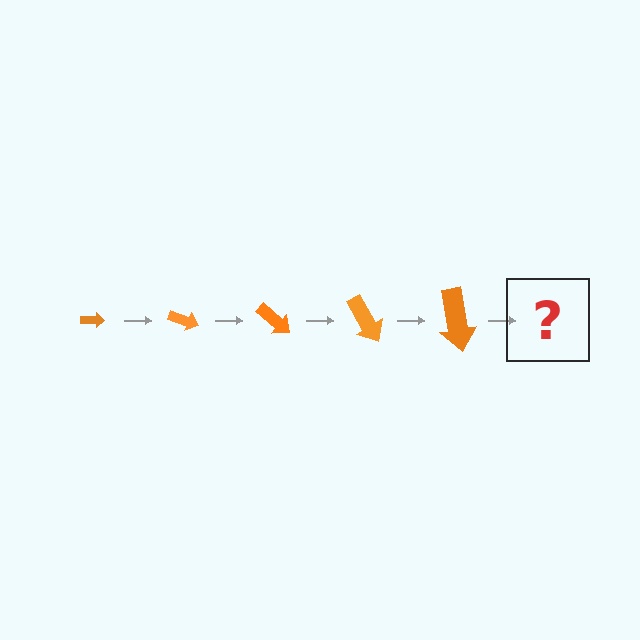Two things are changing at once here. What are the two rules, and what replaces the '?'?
The two rules are that the arrow grows larger each step and it rotates 20 degrees each step. The '?' should be an arrow, larger than the previous one and rotated 100 degrees from the start.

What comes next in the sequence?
The next element should be an arrow, larger than the previous one and rotated 100 degrees from the start.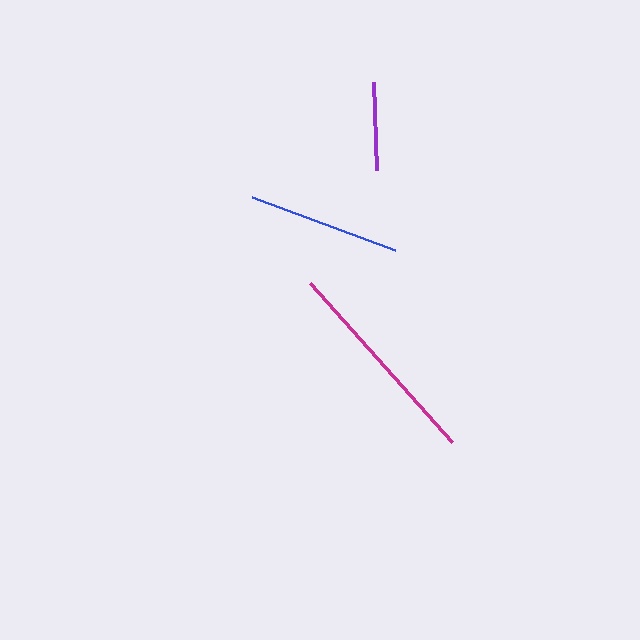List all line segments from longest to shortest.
From longest to shortest: magenta, blue, purple.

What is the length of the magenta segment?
The magenta segment is approximately 213 pixels long.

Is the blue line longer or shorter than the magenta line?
The magenta line is longer than the blue line.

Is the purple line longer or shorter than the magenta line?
The magenta line is longer than the purple line.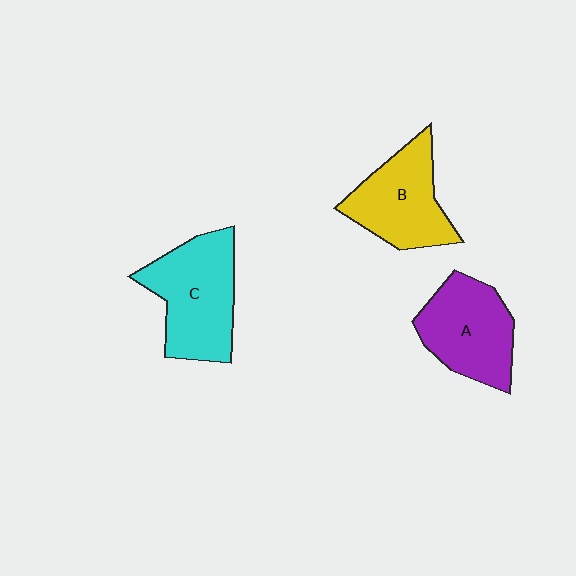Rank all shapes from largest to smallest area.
From largest to smallest: C (cyan), A (purple), B (yellow).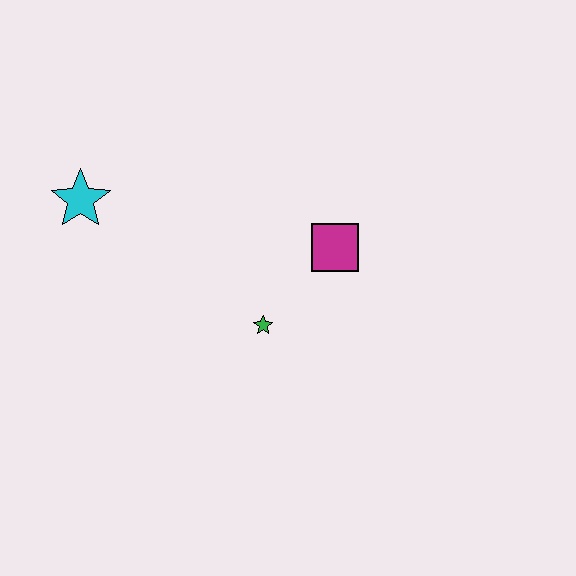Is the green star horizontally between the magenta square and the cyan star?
Yes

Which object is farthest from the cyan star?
The magenta square is farthest from the cyan star.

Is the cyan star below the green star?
No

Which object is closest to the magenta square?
The green star is closest to the magenta square.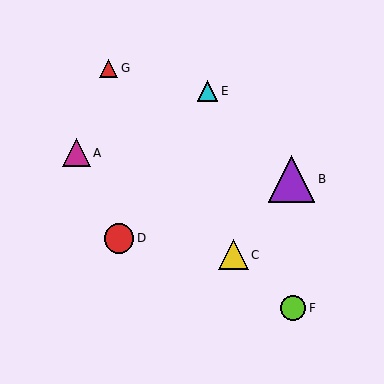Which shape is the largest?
The purple triangle (labeled B) is the largest.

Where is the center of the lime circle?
The center of the lime circle is at (293, 308).